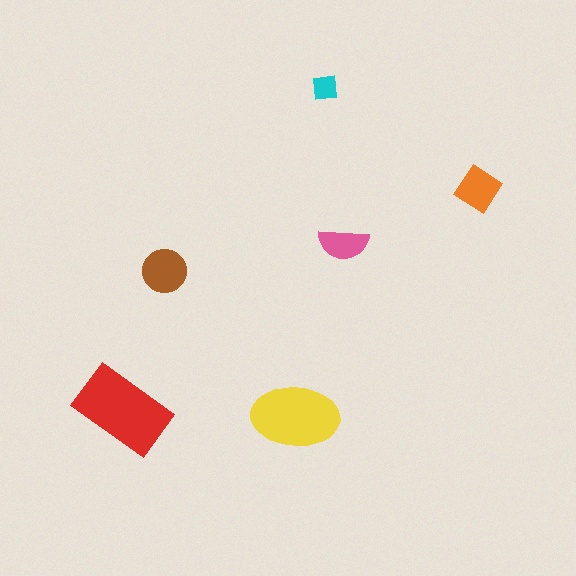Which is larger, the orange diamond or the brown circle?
The brown circle.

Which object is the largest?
The red rectangle.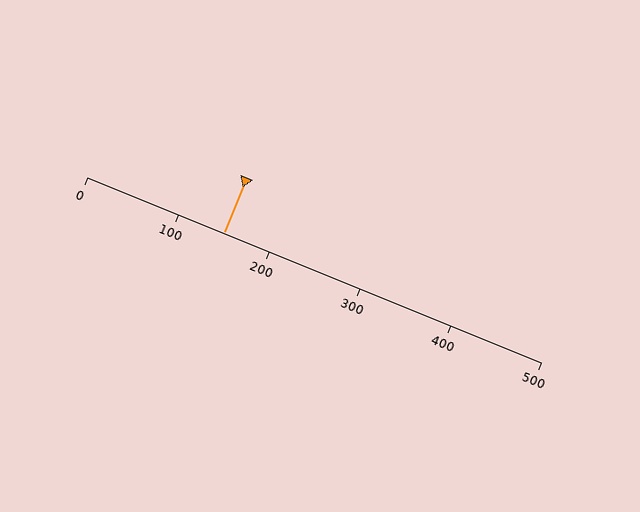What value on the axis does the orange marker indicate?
The marker indicates approximately 150.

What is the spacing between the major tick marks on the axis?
The major ticks are spaced 100 apart.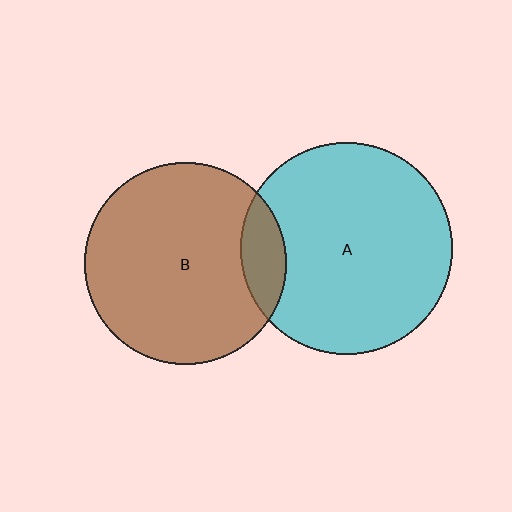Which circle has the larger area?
Circle A (cyan).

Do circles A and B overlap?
Yes.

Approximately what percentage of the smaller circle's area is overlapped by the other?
Approximately 10%.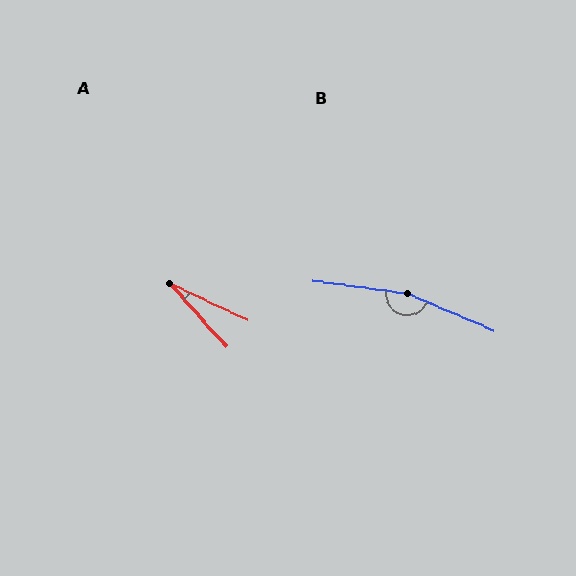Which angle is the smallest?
A, at approximately 22 degrees.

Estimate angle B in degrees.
Approximately 164 degrees.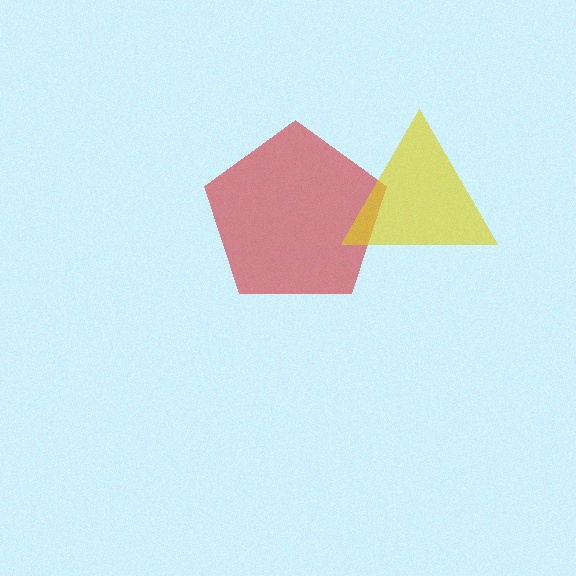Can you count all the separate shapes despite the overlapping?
Yes, there are 2 separate shapes.